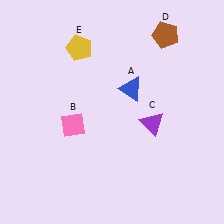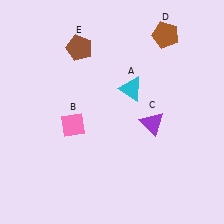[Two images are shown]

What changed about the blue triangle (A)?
In Image 1, A is blue. In Image 2, it changed to cyan.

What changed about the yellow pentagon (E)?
In Image 1, E is yellow. In Image 2, it changed to brown.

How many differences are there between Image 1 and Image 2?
There are 2 differences between the two images.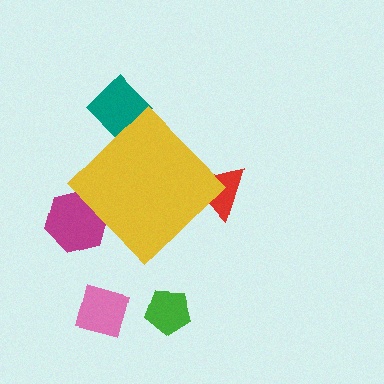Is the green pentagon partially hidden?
No, the green pentagon is fully visible.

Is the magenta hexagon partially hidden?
Yes, the magenta hexagon is partially hidden behind the yellow diamond.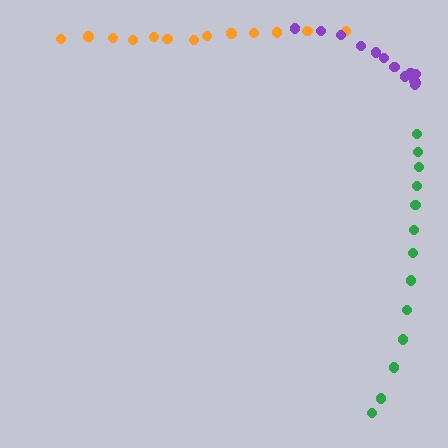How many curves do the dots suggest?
There are 3 distinct paths.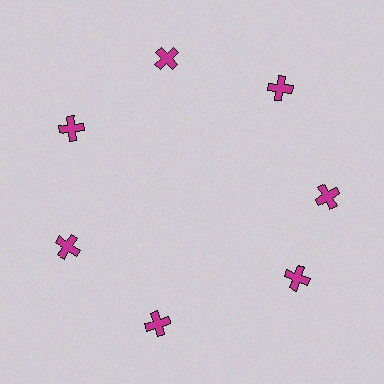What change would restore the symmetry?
The symmetry would be restored by rotating it back into even spacing with its neighbors so that all 7 crosses sit at equal angles and equal distance from the center.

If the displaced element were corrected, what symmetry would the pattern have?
It would have 7-fold rotational symmetry — the pattern would map onto itself every 51 degrees.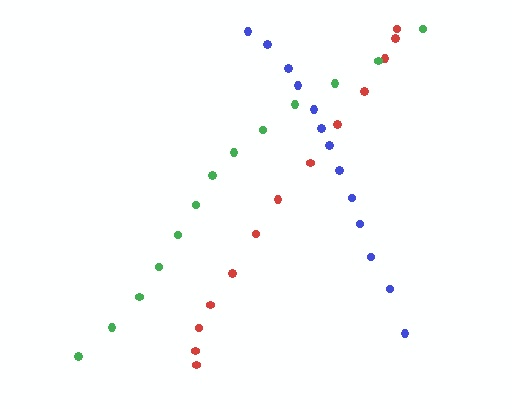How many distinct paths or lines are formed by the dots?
There are 3 distinct paths.